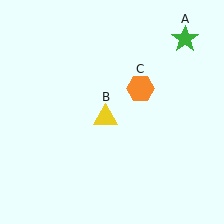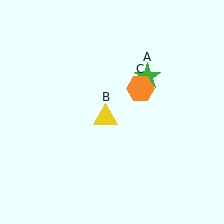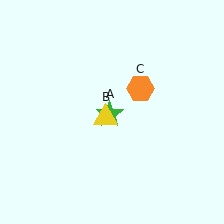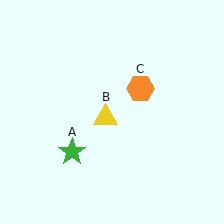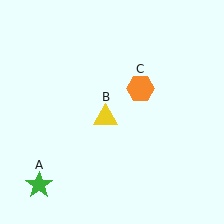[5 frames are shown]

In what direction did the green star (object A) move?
The green star (object A) moved down and to the left.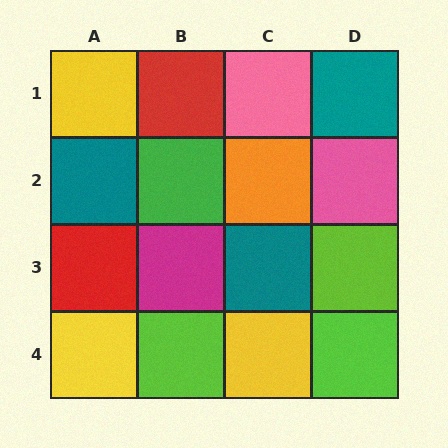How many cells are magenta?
1 cell is magenta.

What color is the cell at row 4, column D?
Lime.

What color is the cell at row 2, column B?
Green.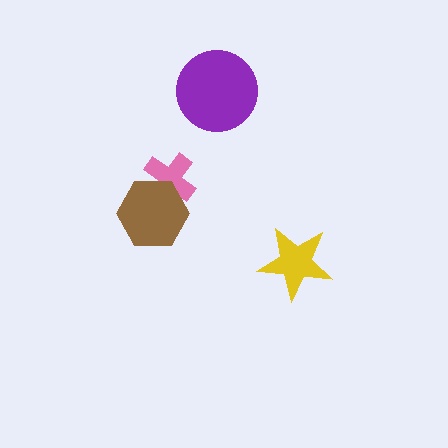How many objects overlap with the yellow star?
0 objects overlap with the yellow star.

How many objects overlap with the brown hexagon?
1 object overlaps with the brown hexagon.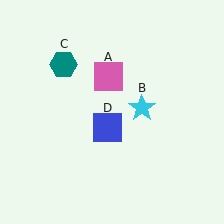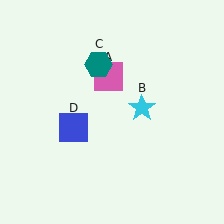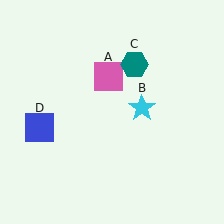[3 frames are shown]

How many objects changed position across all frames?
2 objects changed position: teal hexagon (object C), blue square (object D).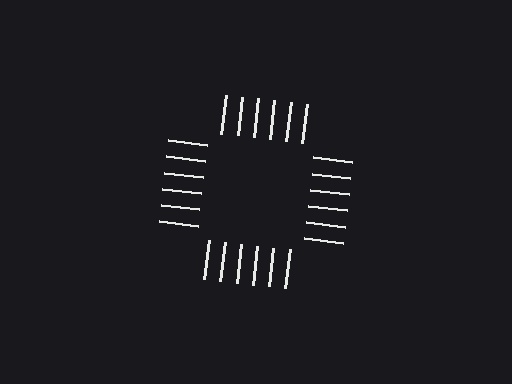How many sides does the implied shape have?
4 sides — the line-ends trace a square.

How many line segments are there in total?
24 — 6 along each of the 4 edges.